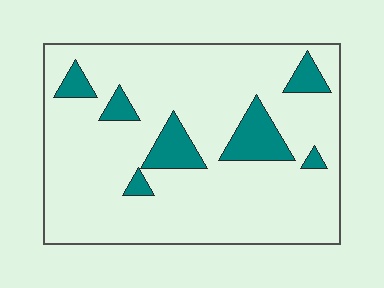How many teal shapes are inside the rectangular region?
7.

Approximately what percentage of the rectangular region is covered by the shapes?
Approximately 15%.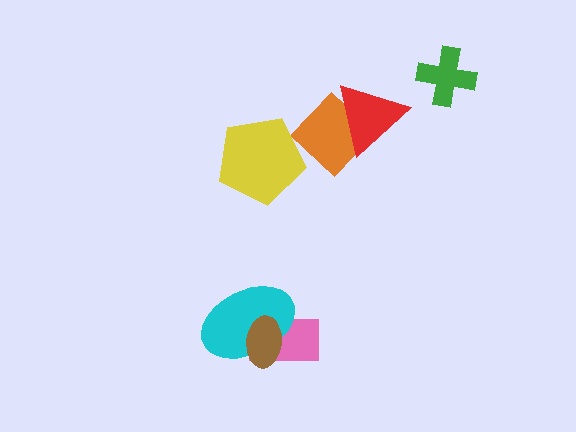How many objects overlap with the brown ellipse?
2 objects overlap with the brown ellipse.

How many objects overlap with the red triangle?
1 object overlaps with the red triangle.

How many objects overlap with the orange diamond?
1 object overlaps with the orange diamond.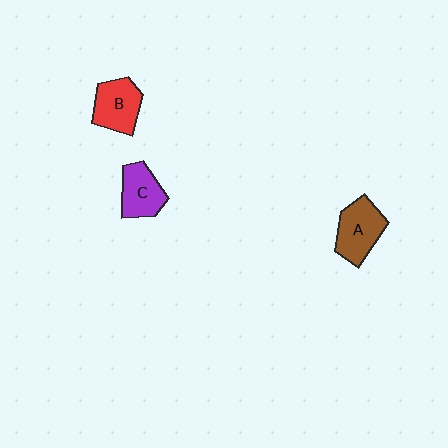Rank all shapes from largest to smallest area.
From largest to smallest: A (brown), B (red), C (purple).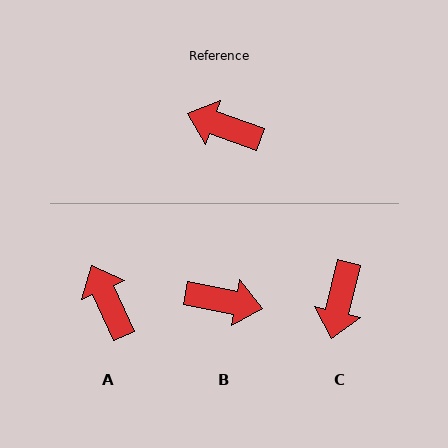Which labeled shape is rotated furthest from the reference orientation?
B, about 171 degrees away.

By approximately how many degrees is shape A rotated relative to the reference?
Approximately 46 degrees clockwise.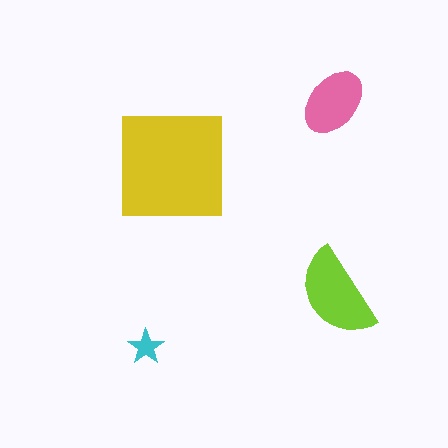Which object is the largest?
The yellow square.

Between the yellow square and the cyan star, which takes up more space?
The yellow square.